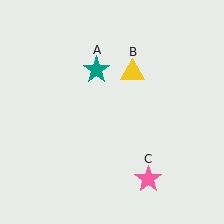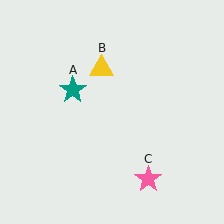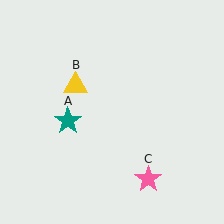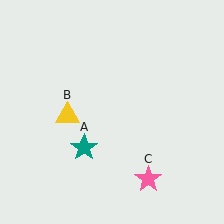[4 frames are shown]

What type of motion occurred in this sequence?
The teal star (object A), yellow triangle (object B) rotated counterclockwise around the center of the scene.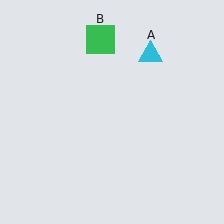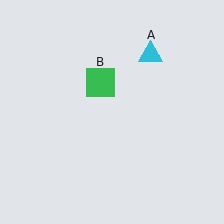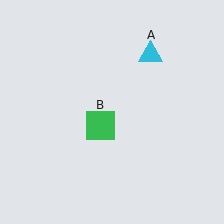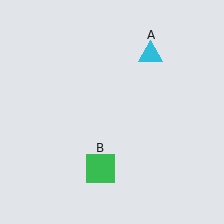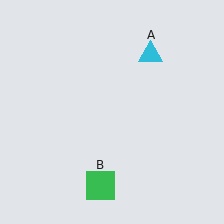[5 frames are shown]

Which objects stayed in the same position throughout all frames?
Cyan triangle (object A) remained stationary.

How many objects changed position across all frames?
1 object changed position: green square (object B).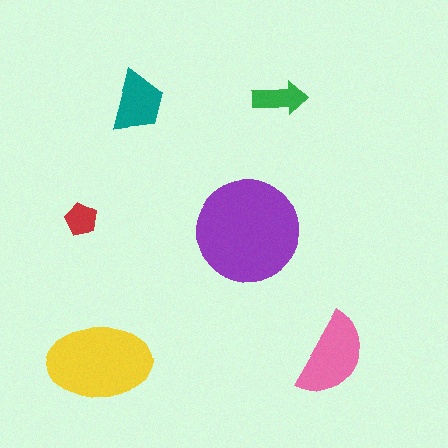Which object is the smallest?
The red pentagon.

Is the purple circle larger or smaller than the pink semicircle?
Larger.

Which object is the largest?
The purple circle.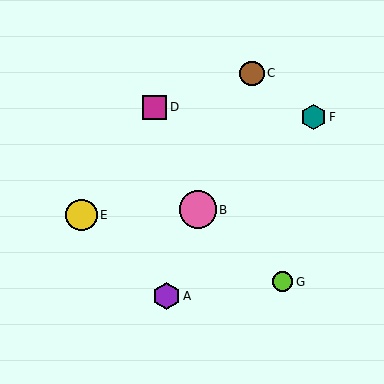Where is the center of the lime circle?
The center of the lime circle is at (282, 282).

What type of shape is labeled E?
Shape E is a yellow circle.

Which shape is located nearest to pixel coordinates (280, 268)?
The lime circle (labeled G) at (282, 282) is nearest to that location.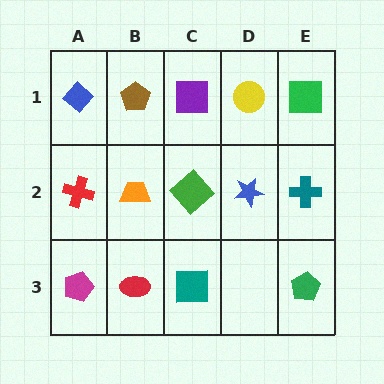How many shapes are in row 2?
5 shapes.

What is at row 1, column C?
A purple square.